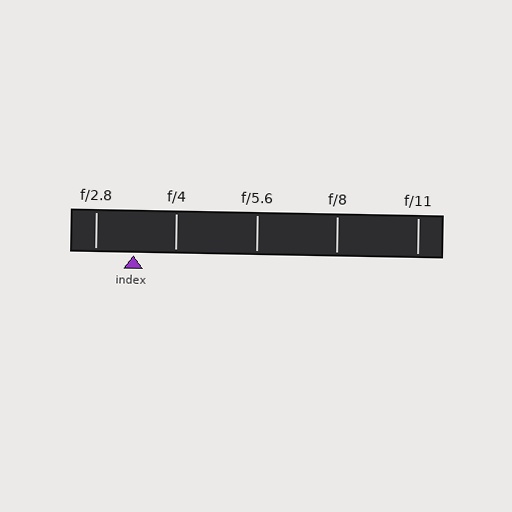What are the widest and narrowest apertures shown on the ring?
The widest aperture shown is f/2.8 and the narrowest is f/11.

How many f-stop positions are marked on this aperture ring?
There are 5 f-stop positions marked.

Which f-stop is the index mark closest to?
The index mark is closest to f/2.8.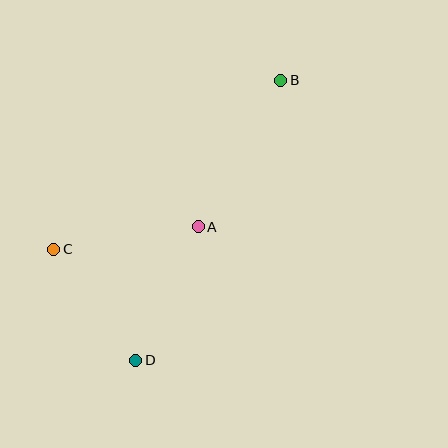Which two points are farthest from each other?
Points B and D are farthest from each other.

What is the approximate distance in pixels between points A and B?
The distance between A and B is approximately 168 pixels.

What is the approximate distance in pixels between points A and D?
The distance between A and D is approximately 148 pixels.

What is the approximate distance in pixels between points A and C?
The distance between A and C is approximately 146 pixels.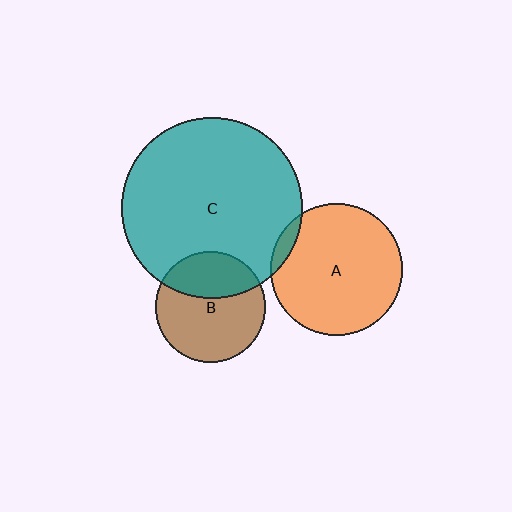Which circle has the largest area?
Circle C (teal).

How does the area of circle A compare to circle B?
Approximately 1.4 times.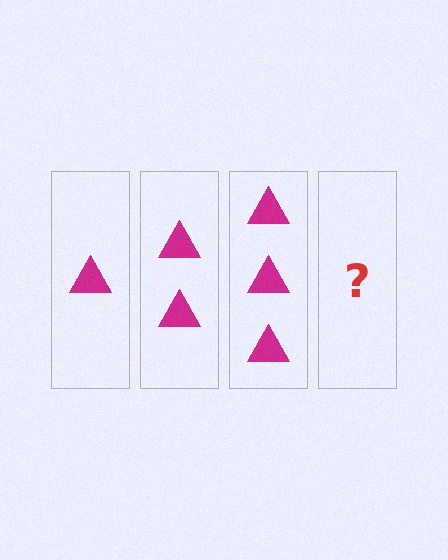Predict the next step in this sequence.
The next step is 4 triangles.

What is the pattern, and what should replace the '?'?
The pattern is that each step adds one more triangle. The '?' should be 4 triangles.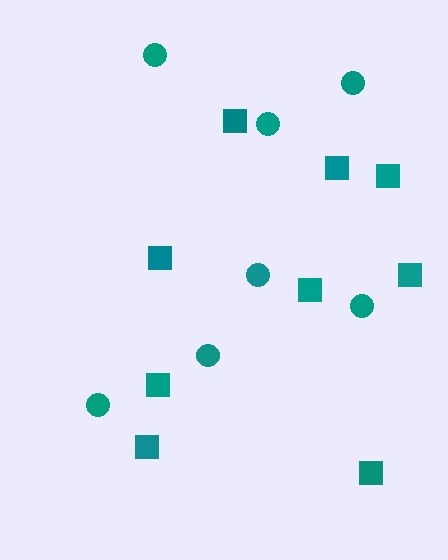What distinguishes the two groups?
There are 2 groups: one group of circles (7) and one group of squares (9).